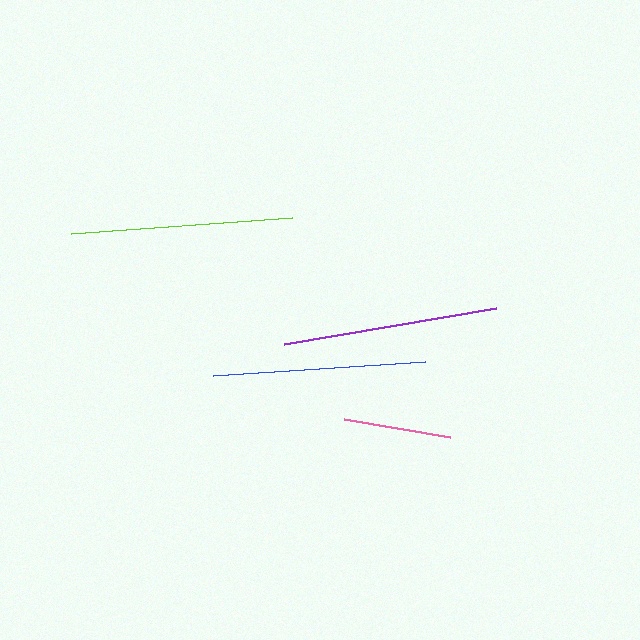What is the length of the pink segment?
The pink segment is approximately 108 pixels long.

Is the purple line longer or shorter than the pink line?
The purple line is longer than the pink line.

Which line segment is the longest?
The lime line is the longest at approximately 221 pixels.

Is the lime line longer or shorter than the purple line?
The lime line is longer than the purple line.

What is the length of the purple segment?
The purple segment is approximately 215 pixels long.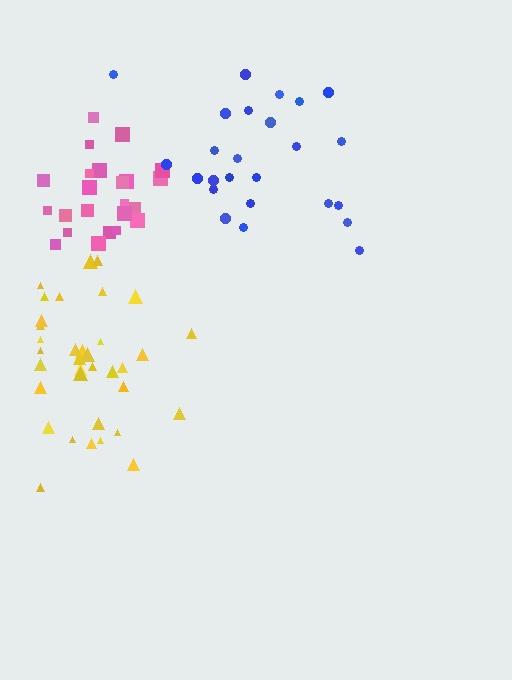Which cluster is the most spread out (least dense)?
Blue.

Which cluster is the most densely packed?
Pink.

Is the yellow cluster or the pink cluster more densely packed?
Pink.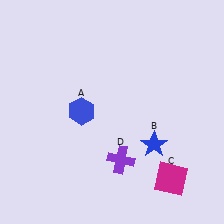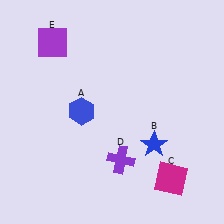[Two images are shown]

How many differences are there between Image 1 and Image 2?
There is 1 difference between the two images.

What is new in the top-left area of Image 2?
A purple square (E) was added in the top-left area of Image 2.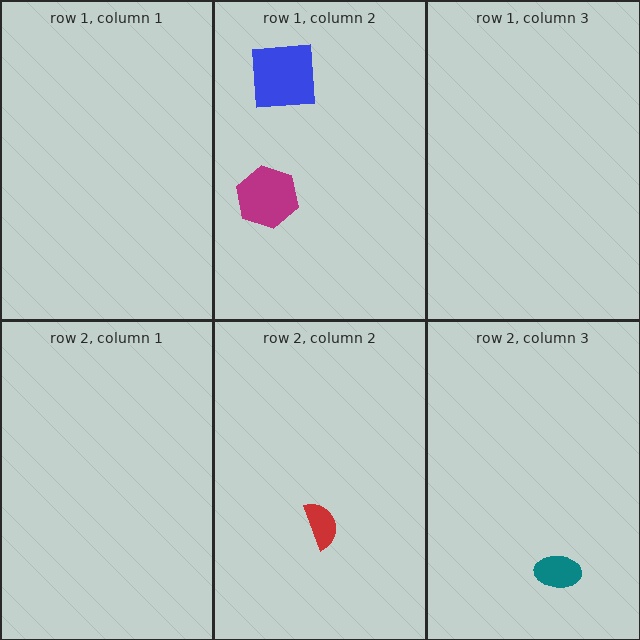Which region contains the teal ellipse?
The row 2, column 3 region.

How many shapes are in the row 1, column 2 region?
2.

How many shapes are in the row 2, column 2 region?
1.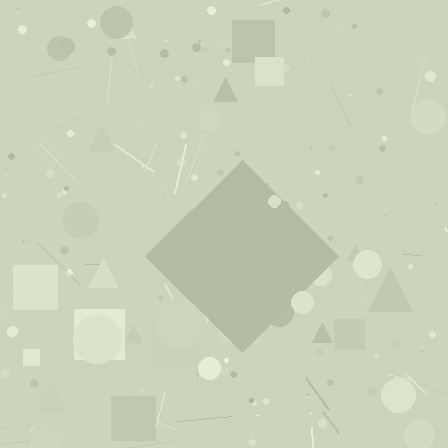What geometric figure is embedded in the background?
A diamond is embedded in the background.